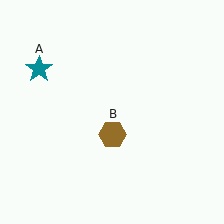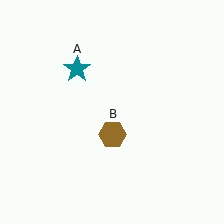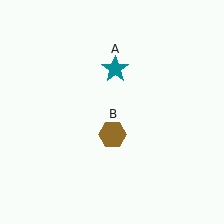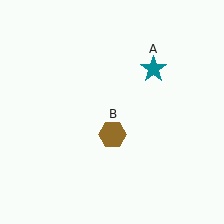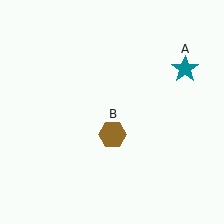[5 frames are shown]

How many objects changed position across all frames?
1 object changed position: teal star (object A).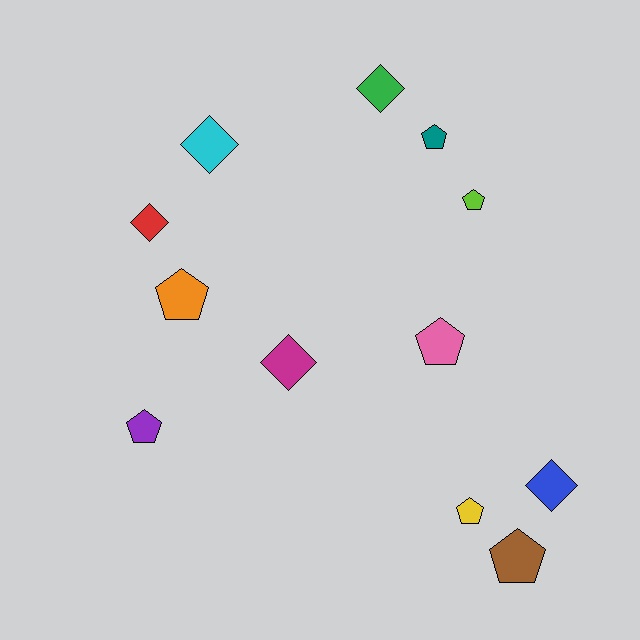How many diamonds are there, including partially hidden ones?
There are 5 diamonds.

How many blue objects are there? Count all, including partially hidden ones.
There is 1 blue object.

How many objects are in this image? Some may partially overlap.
There are 12 objects.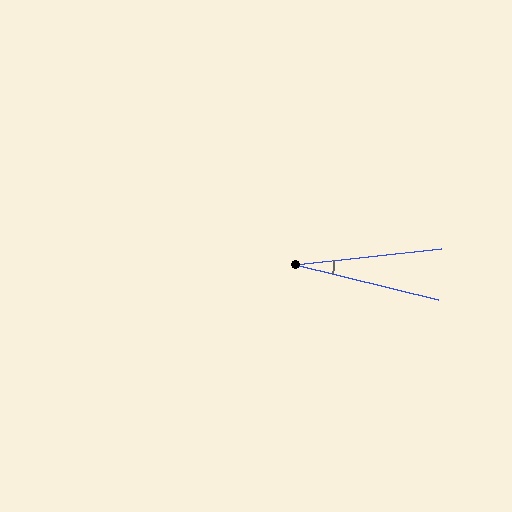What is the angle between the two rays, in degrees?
Approximately 20 degrees.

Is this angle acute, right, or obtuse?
It is acute.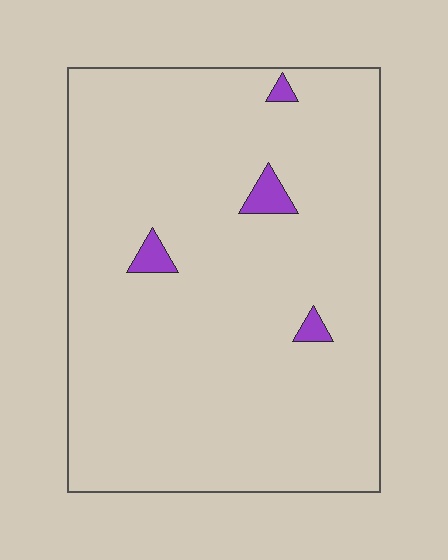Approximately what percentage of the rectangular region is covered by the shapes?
Approximately 5%.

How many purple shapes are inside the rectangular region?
4.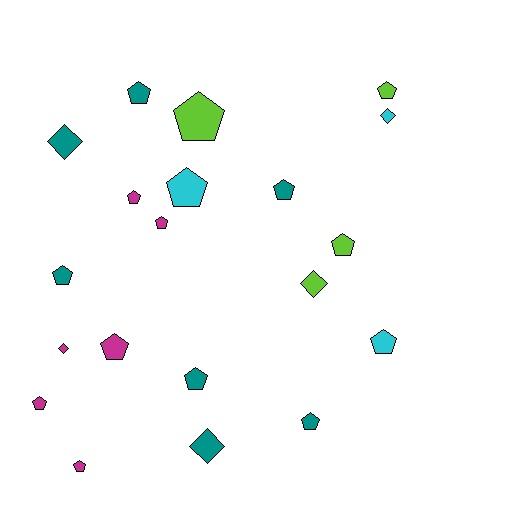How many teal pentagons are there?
There are 5 teal pentagons.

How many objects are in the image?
There are 20 objects.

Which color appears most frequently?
Teal, with 7 objects.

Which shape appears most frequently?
Pentagon, with 15 objects.